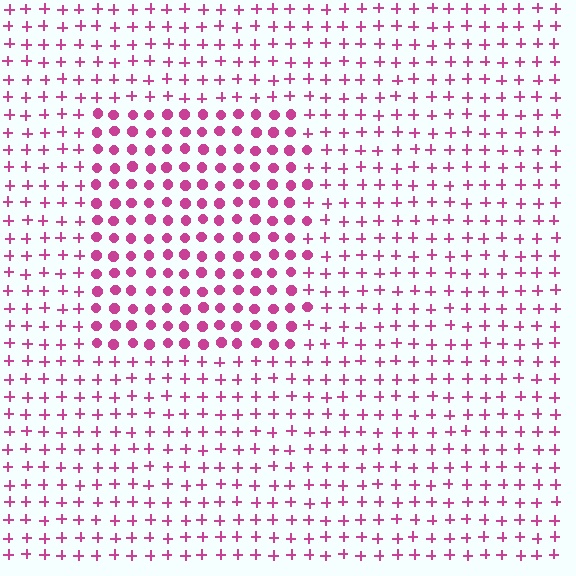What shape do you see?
I see a rectangle.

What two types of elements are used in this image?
The image uses circles inside the rectangle region and plus signs outside it.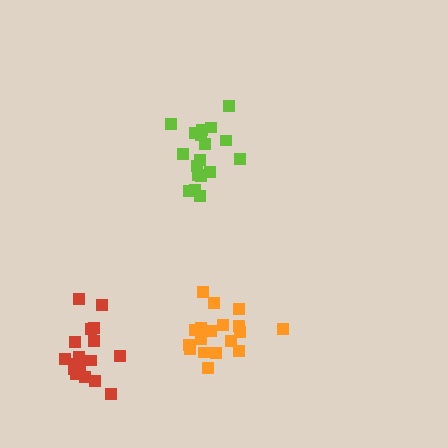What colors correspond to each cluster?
The clusters are colored: orange, red, lime.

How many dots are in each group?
Group 1: 18 dots, Group 2: 17 dots, Group 3: 18 dots (53 total).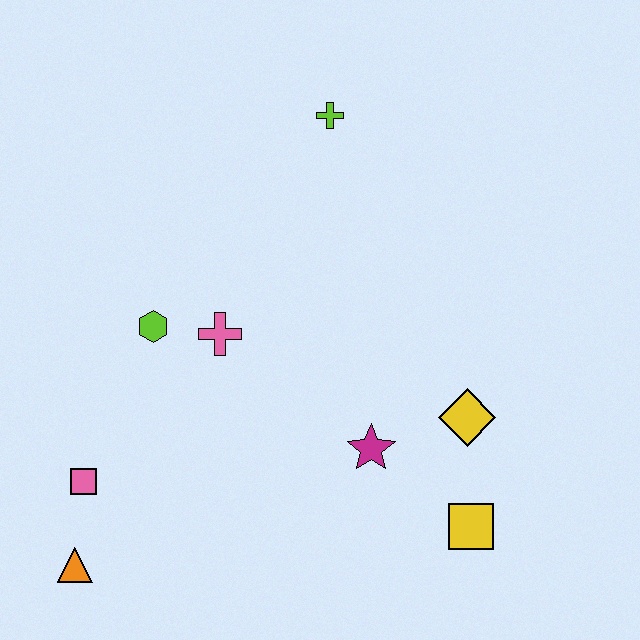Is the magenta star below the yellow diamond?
Yes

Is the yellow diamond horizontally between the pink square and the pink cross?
No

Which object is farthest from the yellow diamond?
The orange triangle is farthest from the yellow diamond.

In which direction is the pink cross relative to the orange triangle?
The pink cross is above the orange triangle.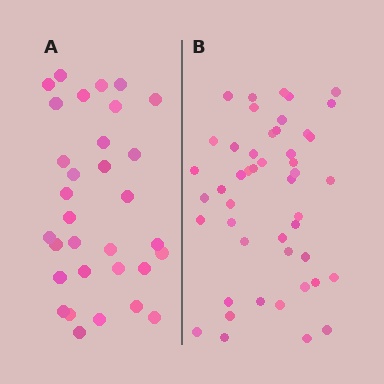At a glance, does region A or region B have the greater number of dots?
Region B (the right region) has more dots.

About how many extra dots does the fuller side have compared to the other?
Region B has approximately 15 more dots than region A.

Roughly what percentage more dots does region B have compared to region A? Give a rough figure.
About 45% more.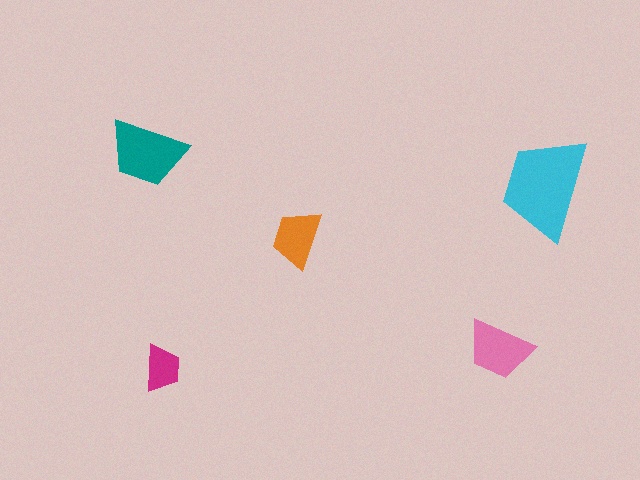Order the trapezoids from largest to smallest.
the cyan one, the teal one, the pink one, the orange one, the magenta one.